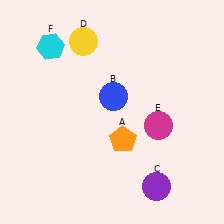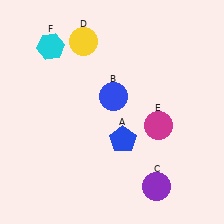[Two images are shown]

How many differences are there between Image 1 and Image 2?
There is 1 difference between the two images.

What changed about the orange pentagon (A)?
In Image 1, A is orange. In Image 2, it changed to blue.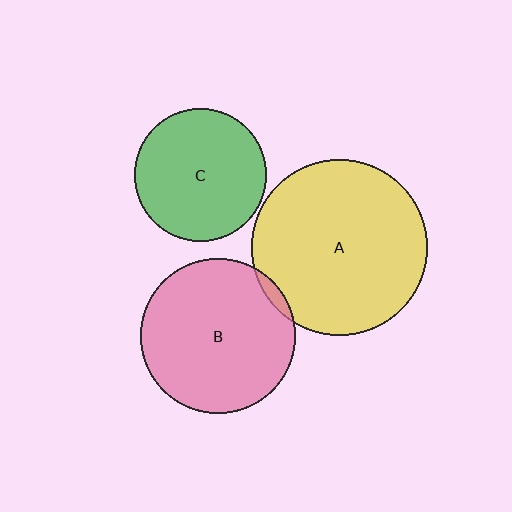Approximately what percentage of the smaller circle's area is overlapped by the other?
Approximately 5%.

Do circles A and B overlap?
Yes.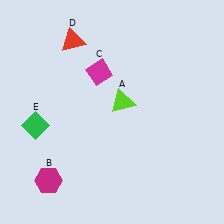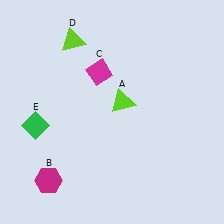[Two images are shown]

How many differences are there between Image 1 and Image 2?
There is 1 difference between the two images.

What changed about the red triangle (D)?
In Image 1, D is red. In Image 2, it changed to lime.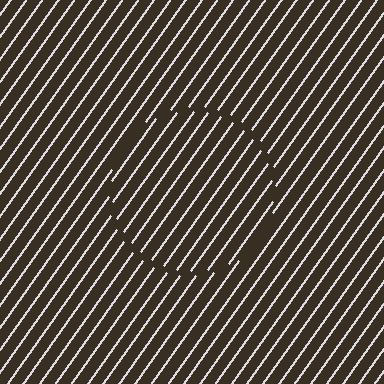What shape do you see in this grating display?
An illusory circle. The interior of the shape contains the same grating, shifted by half a period — the contour is defined by the phase discontinuity where line-ends from the inner and outer gratings abut.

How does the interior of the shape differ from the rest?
The interior of the shape contains the same grating, shifted by half a period — the contour is defined by the phase discontinuity where line-ends from the inner and outer gratings abut.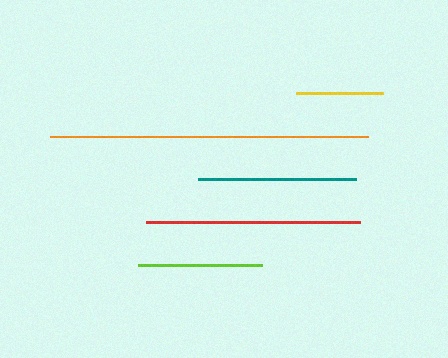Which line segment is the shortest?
The yellow line is the shortest at approximately 87 pixels.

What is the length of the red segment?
The red segment is approximately 214 pixels long.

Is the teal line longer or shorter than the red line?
The red line is longer than the teal line.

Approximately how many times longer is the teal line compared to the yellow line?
The teal line is approximately 1.8 times the length of the yellow line.